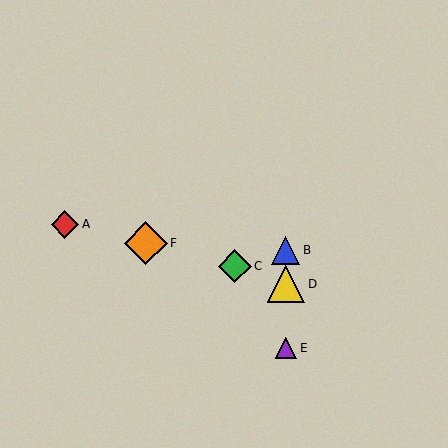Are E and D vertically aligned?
Yes, both are at x≈286.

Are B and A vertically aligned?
No, B is at x≈286 and A is at x≈65.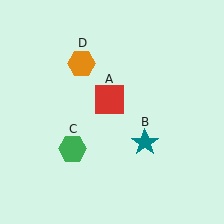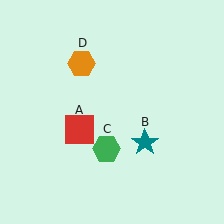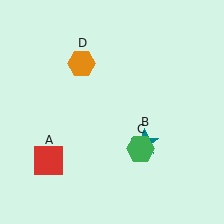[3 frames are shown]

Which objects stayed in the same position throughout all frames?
Teal star (object B) and orange hexagon (object D) remained stationary.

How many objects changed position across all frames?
2 objects changed position: red square (object A), green hexagon (object C).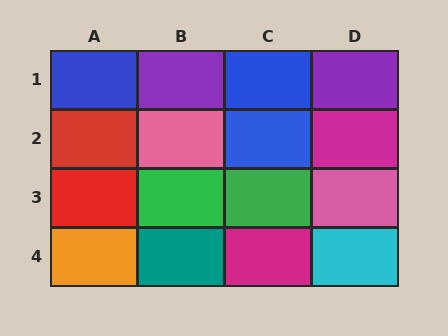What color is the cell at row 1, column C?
Blue.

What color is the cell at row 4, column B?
Teal.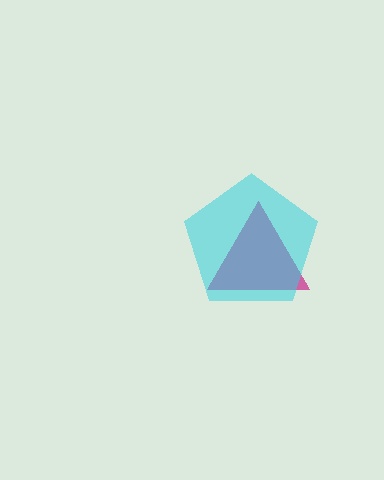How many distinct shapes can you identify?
There are 2 distinct shapes: a magenta triangle, a cyan pentagon.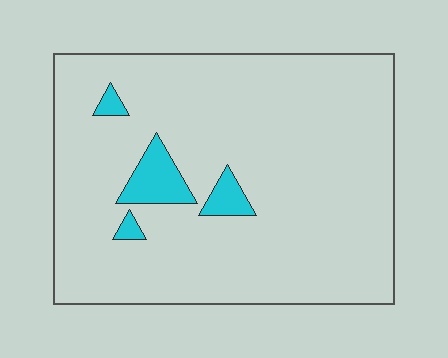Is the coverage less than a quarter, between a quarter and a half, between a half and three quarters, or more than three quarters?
Less than a quarter.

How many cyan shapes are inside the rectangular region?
4.